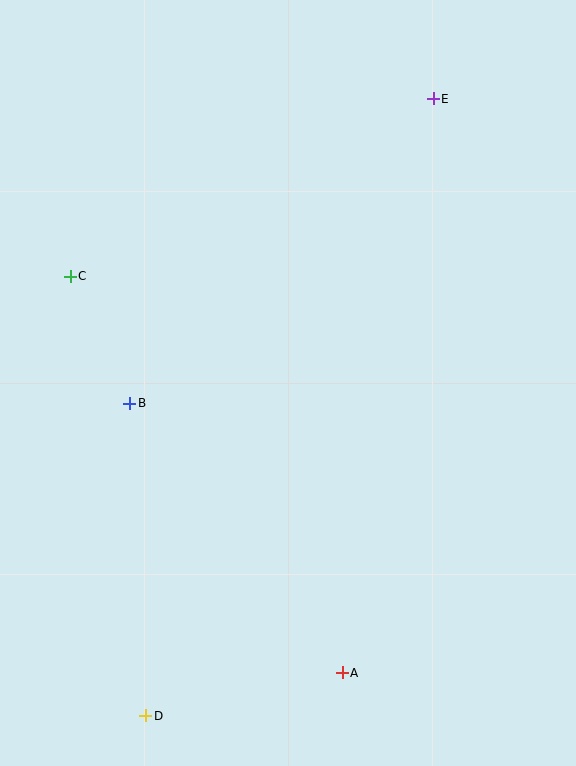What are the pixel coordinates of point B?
Point B is at (130, 403).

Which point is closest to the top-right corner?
Point E is closest to the top-right corner.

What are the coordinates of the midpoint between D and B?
The midpoint between D and B is at (138, 559).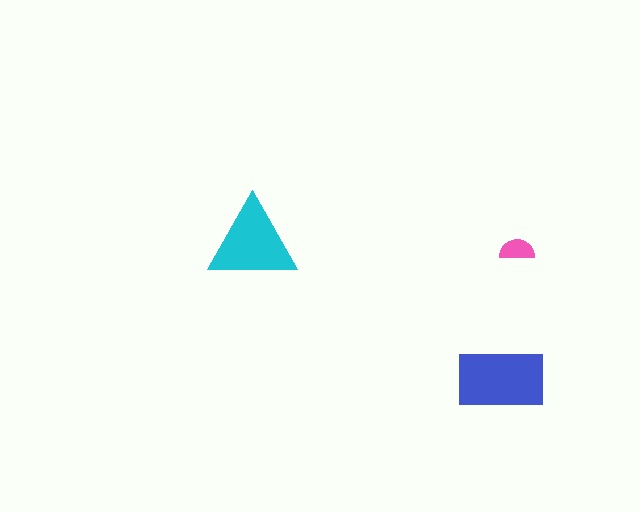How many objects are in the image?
There are 3 objects in the image.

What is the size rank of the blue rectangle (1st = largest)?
1st.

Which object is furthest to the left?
The cyan triangle is leftmost.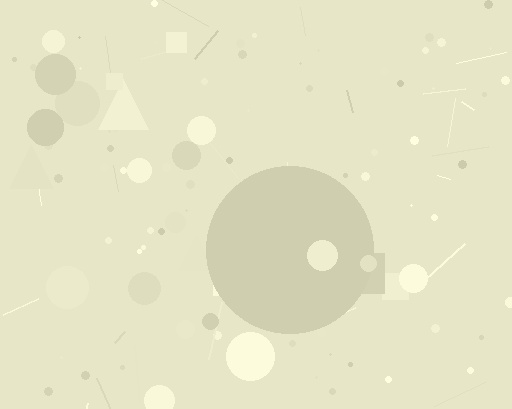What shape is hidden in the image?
A circle is hidden in the image.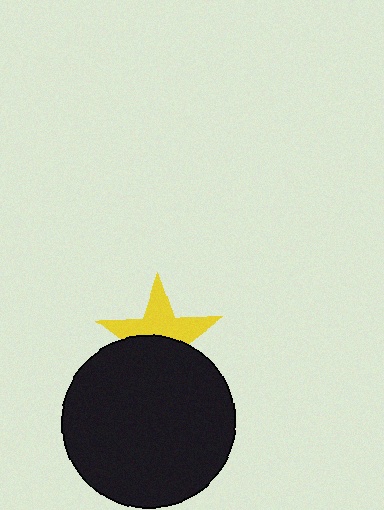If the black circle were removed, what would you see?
You would see the complete yellow star.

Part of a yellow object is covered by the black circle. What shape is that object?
It is a star.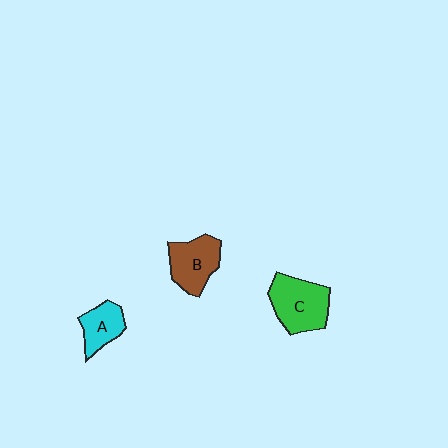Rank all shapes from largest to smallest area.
From largest to smallest: C (green), B (brown), A (cyan).